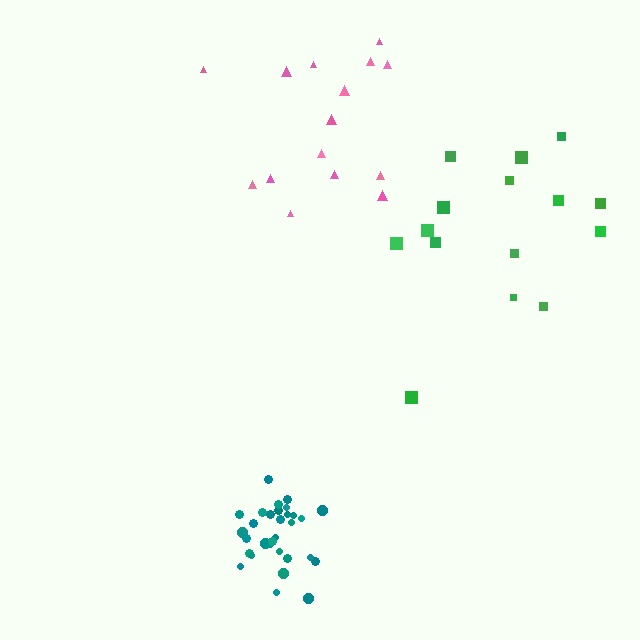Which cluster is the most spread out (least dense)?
Pink.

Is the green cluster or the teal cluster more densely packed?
Teal.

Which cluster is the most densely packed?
Teal.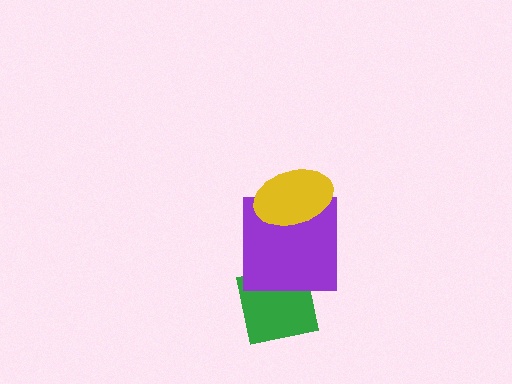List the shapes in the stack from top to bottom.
From top to bottom: the yellow ellipse, the purple square, the green square.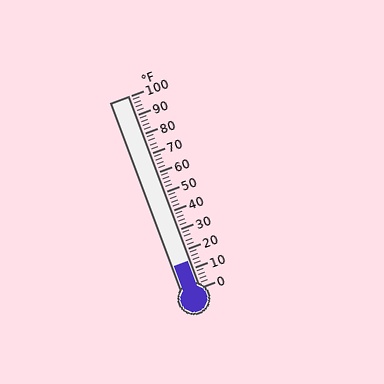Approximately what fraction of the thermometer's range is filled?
The thermometer is filled to approximately 15% of its range.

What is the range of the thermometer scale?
The thermometer scale ranges from 0°F to 100°F.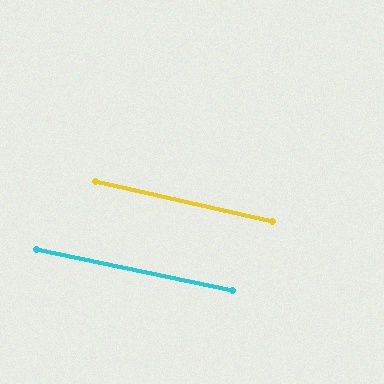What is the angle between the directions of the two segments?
Approximately 1 degree.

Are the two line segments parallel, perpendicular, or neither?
Parallel — their directions differ by only 1.1°.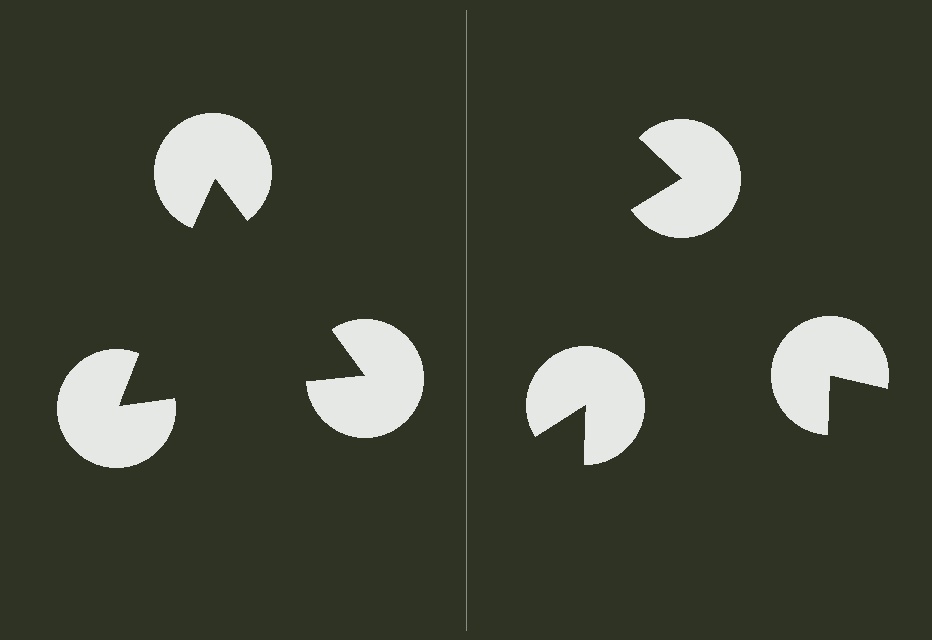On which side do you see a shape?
An illusory triangle appears on the left side. On the right side the wedge cuts are rotated, so no coherent shape forms.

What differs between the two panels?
The pac-man discs are positioned identically on both sides; only the wedge orientations differ. On the left they align to a triangle; on the right they are misaligned.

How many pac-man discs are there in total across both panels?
6 — 3 on each side.